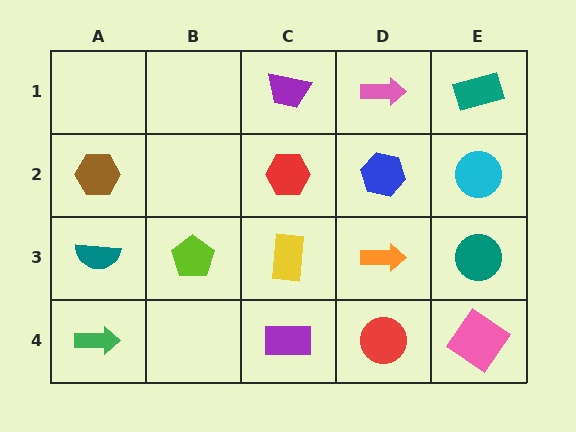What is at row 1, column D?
A pink arrow.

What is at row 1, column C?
A purple trapezoid.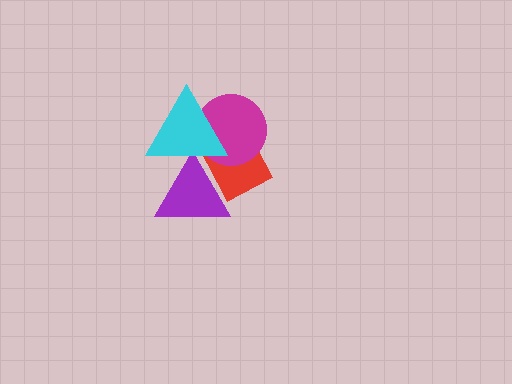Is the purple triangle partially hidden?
Yes, it is partially covered by another shape.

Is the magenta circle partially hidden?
Yes, it is partially covered by another shape.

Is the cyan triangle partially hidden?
No, no other shape covers it.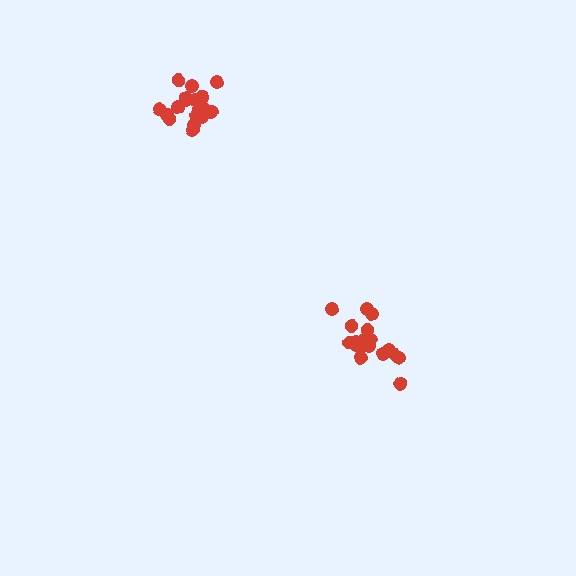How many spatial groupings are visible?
There are 2 spatial groupings.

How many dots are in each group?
Group 1: 19 dots, Group 2: 18 dots (37 total).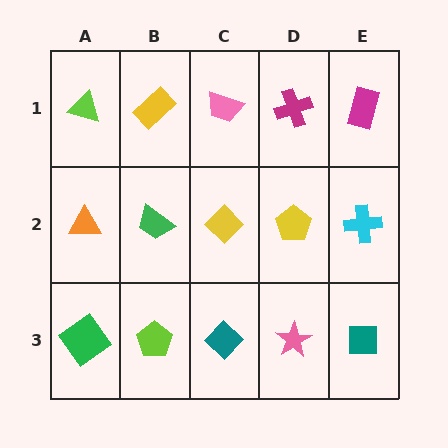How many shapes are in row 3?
5 shapes.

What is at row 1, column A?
A lime triangle.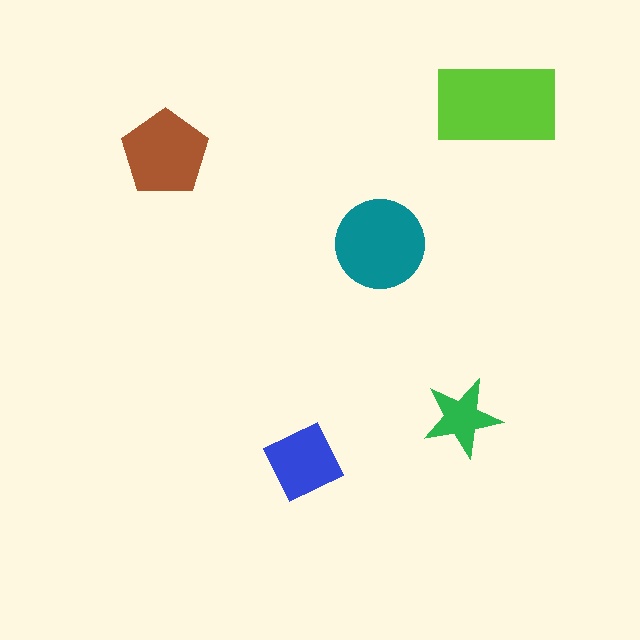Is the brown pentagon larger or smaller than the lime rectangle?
Smaller.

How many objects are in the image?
There are 5 objects in the image.